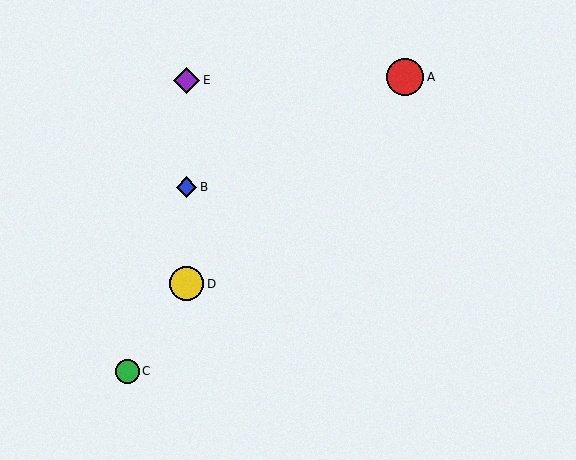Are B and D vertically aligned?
Yes, both are at x≈187.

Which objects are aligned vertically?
Objects B, D, E are aligned vertically.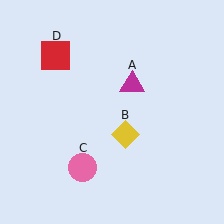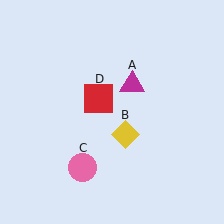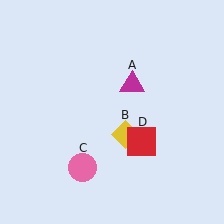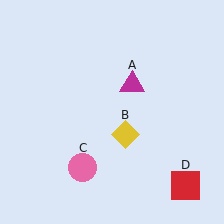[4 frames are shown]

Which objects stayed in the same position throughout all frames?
Magenta triangle (object A) and yellow diamond (object B) and pink circle (object C) remained stationary.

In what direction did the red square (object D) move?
The red square (object D) moved down and to the right.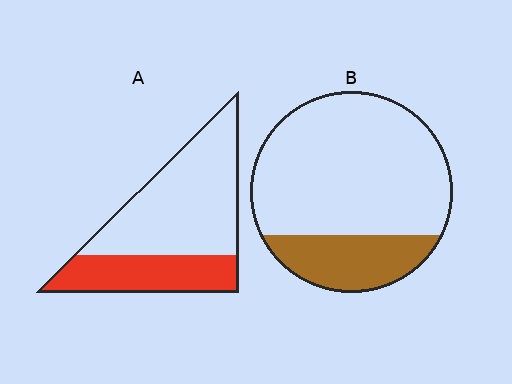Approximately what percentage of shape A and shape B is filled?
A is approximately 35% and B is approximately 25%.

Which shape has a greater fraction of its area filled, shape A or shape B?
Shape A.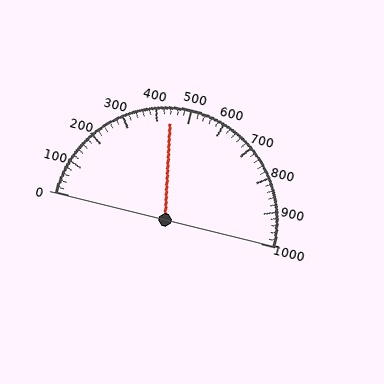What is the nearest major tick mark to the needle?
The nearest major tick mark is 400.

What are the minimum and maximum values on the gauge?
The gauge ranges from 0 to 1000.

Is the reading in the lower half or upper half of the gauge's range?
The reading is in the lower half of the range (0 to 1000).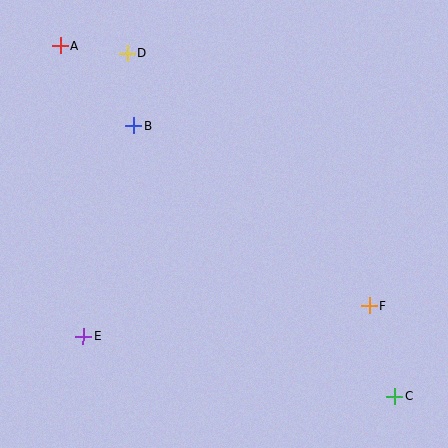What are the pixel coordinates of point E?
Point E is at (83, 336).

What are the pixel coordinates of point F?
Point F is at (369, 305).